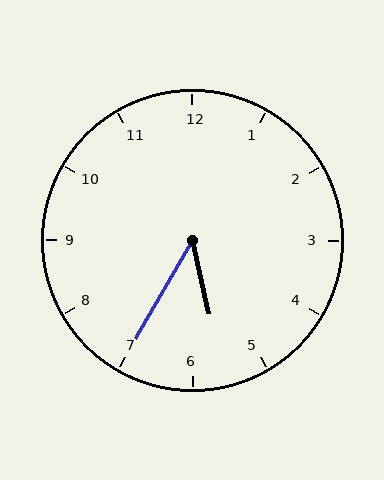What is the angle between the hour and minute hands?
Approximately 42 degrees.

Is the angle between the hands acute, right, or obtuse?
It is acute.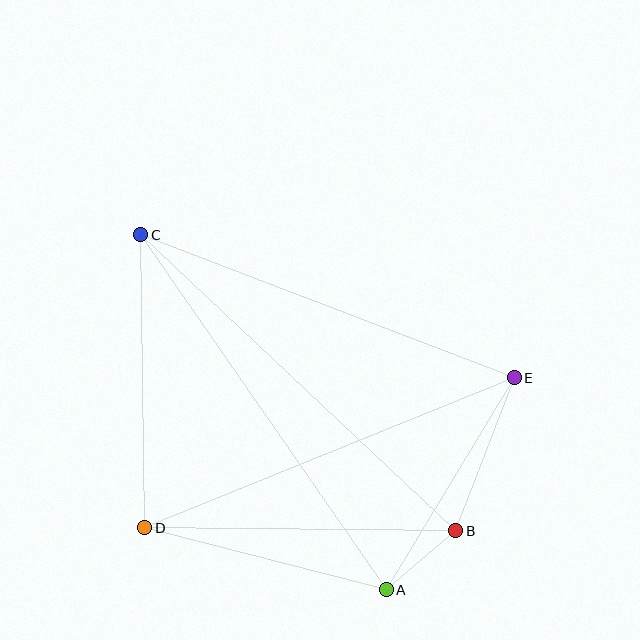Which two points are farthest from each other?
Points B and C are farthest from each other.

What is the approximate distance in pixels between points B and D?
The distance between B and D is approximately 311 pixels.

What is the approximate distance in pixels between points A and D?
The distance between A and D is approximately 249 pixels.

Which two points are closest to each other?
Points A and B are closest to each other.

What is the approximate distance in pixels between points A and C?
The distance between A and C is approximately 431 pixels.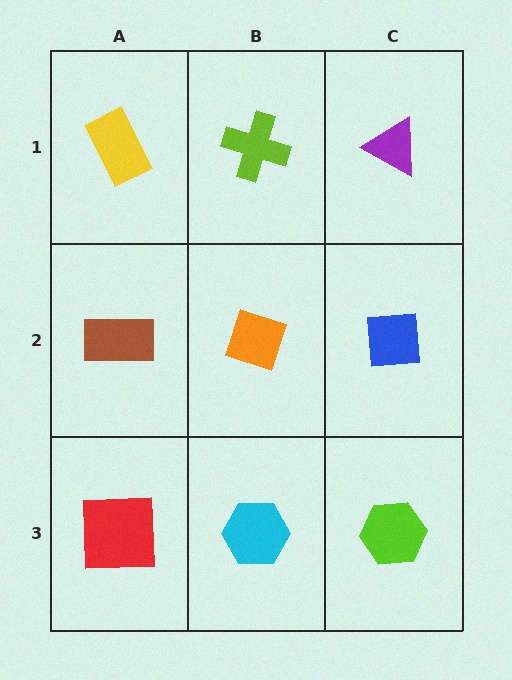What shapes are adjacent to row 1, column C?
A blue square (row 2, column C), a lime cross (row 1, column B).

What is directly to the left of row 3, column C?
A cyan hexagon.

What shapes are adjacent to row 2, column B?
A lime cross (row 1, column B), a cyan hexagon (row 3, column B), a brown rectangle (row 2, column A), a blue square (row 2, column C).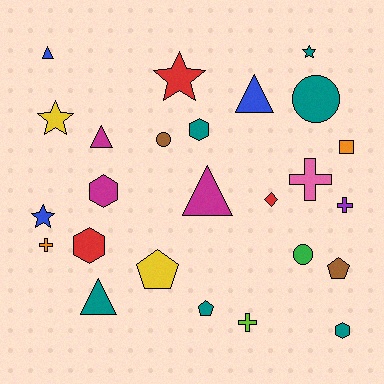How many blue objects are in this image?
There are 3 blue objects.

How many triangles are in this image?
There are 5 triangles.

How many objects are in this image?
There are 25 objects.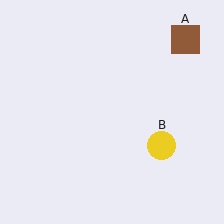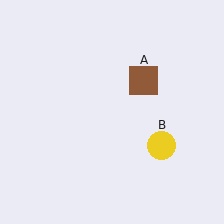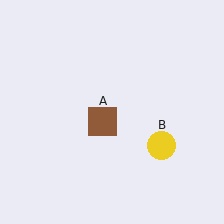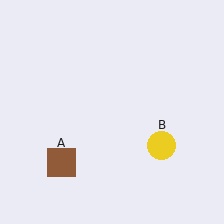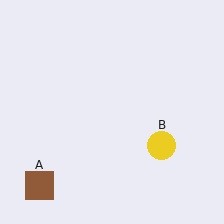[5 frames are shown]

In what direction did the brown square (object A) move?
The brown square (object A) moved down and to the left.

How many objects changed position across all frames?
1 object changed position: brown square (object A).